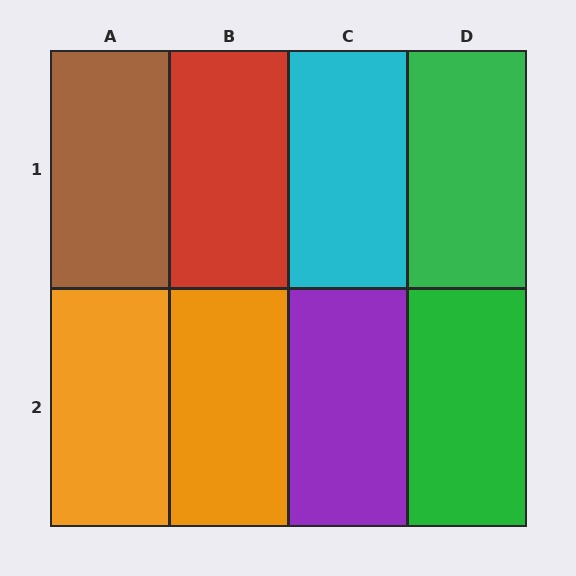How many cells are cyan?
1 cell is cyan.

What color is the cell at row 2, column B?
Orange.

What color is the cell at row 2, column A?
Orange.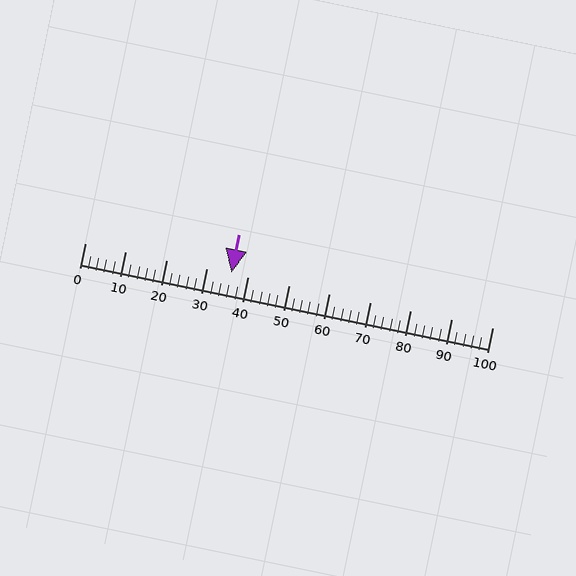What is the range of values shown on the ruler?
The ruler shows values from 0 to 100.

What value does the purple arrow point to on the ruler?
The purple arrow points to approximately 36.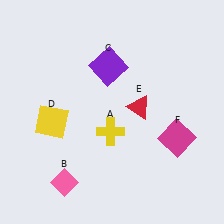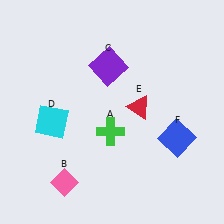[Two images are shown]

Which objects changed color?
A changed from yellow to green. D changed from yellow to cyan. F changed from magenta to blue.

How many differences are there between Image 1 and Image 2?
There are 3 differences between the two images.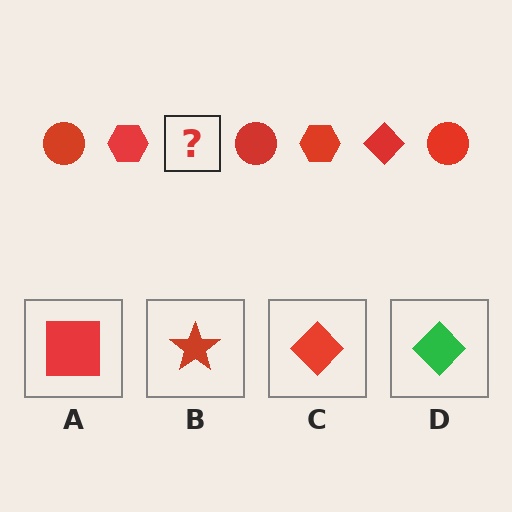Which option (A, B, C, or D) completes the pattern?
C.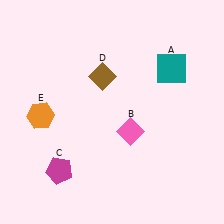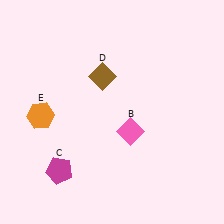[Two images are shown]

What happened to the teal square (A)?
The teal square (A) was removed in Image 2. It was in the top-right area of Image 1.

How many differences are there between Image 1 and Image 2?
There is 1 difference between the two images.